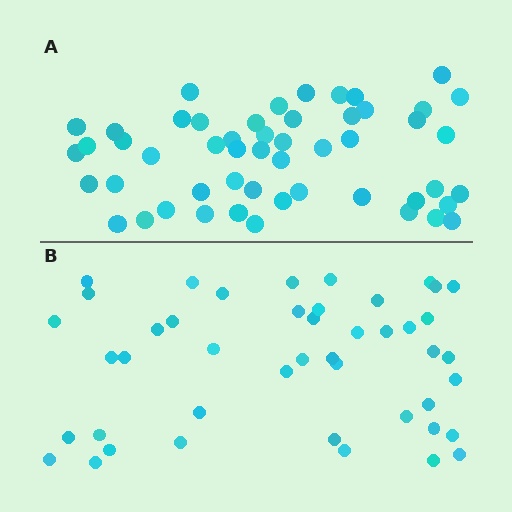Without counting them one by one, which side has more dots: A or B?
Region A (the top region) has more dots.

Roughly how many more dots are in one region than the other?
Region A has roughly 8 or so more dots than region B.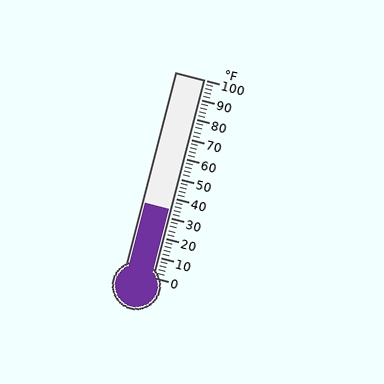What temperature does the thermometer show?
The thermometer shows approximately 34°F.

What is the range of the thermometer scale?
The thermometer scale ranges from 0°F to 100°F.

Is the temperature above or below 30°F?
The temperature is above 30°F.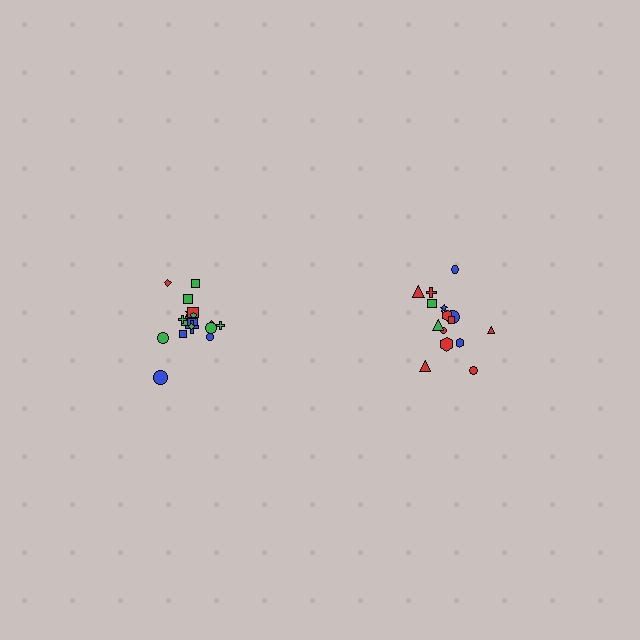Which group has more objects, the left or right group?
The left group.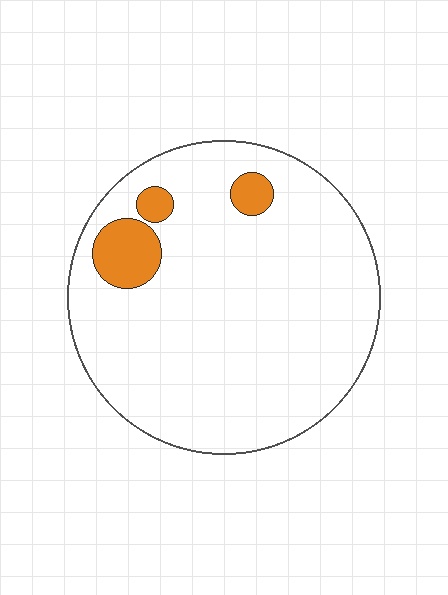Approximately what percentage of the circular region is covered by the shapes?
Approximately 10%.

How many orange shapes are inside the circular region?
3.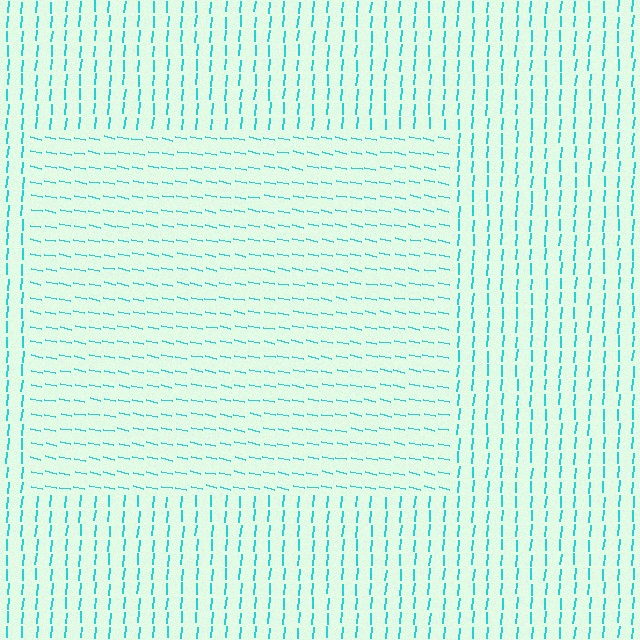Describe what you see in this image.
The image is filled with small cyan line segments. A rectangle region in the image has lines oriented differently from the surrounding lines, creating a visible texture boundary.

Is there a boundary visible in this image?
Yes, there is a texture boundary formed by a change in line orientation.